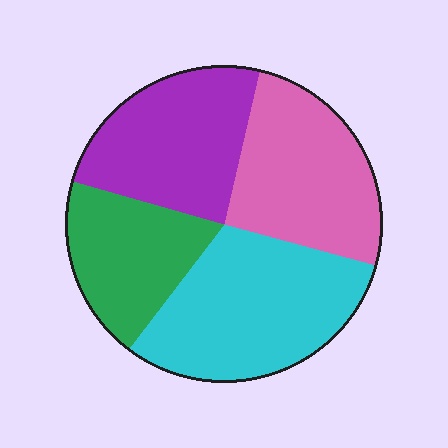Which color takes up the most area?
Cyan, at roughly 30%.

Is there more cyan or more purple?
Cyan.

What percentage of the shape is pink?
Pink covers roughly 25% of the shape.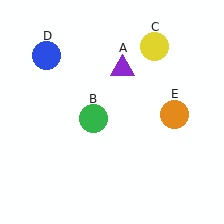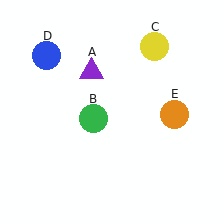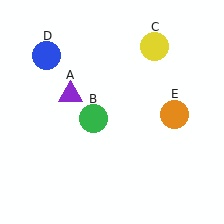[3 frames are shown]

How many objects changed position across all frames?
1 object changed position: purple triangle (object A).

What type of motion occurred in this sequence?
The purple triangle (object A) rotated counterclockwise around the center of the scene.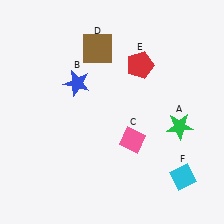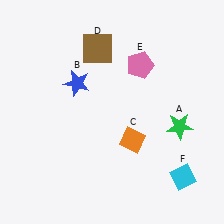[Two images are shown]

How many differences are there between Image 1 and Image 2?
There are 2 differences between the two images.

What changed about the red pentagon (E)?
In Image 1, E is red. In Image 2, it changed to pink.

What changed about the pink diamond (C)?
In Image 1, C is pink. In Image 2, it changed to orange.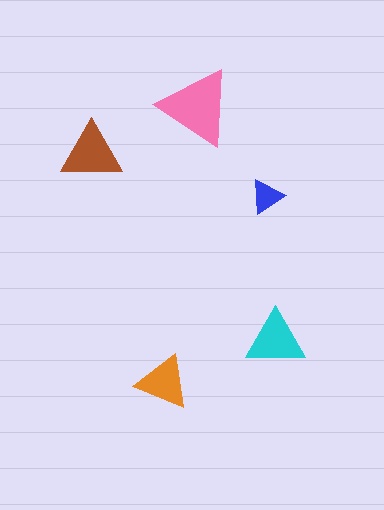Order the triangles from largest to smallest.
the pink one, the brown one, the cyan one, the orange one, the blue one.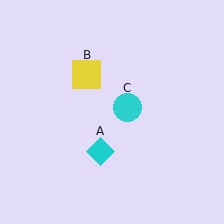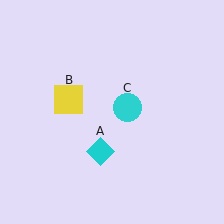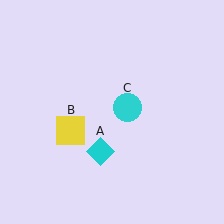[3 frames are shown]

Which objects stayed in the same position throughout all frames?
Cyan diamond (object A) and cyan circle (object C) remained stationary.